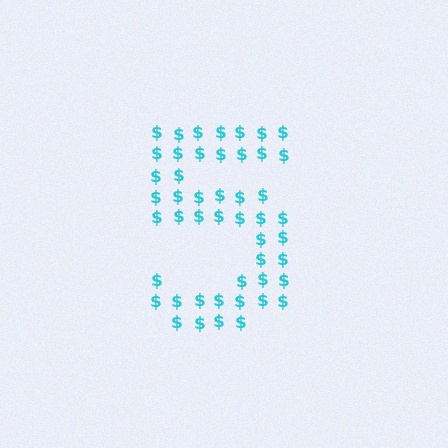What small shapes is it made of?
It is made of small dollar signs.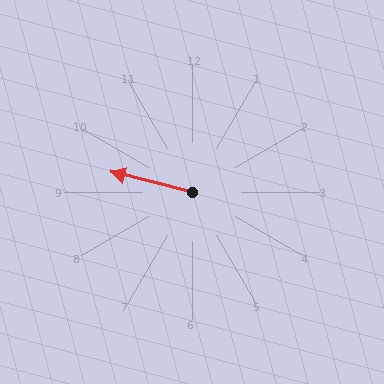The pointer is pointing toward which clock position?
Roughly 9 o'clock.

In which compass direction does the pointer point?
West.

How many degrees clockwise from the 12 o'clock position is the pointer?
Approximately 284 degrees.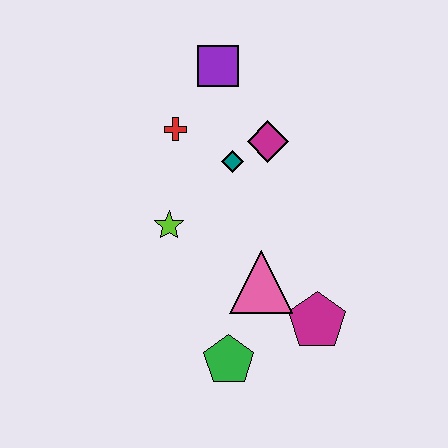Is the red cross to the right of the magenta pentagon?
No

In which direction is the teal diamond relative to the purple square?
The teal diamond is below the purple square.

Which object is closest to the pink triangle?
The magenta pentagon is closest to the pink triangle.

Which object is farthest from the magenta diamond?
The green pentagon is farthest from the magenta diamond.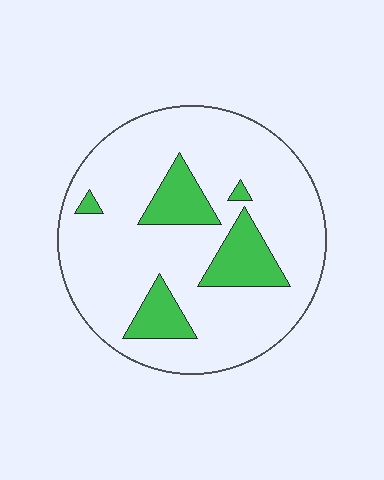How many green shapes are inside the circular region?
5.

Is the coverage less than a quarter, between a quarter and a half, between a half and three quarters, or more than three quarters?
Less than a quarter.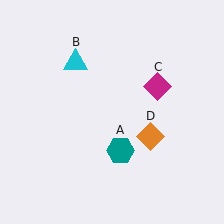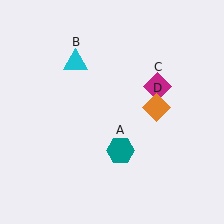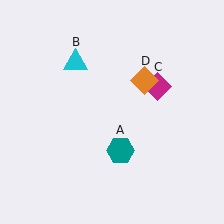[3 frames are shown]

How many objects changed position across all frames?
1 object changed position: orange diamond (object D).